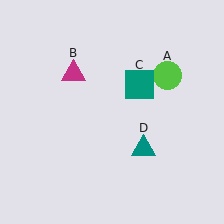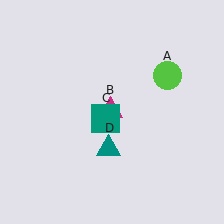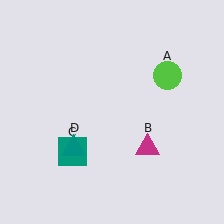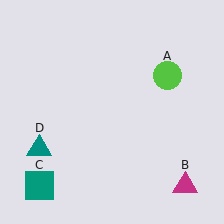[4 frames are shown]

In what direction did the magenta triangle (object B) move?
The magenta triangle (object B) moved down and to the right.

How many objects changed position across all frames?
3 objects changed position: magenta triangle (object B), teal square (object C), teal triangle (object D).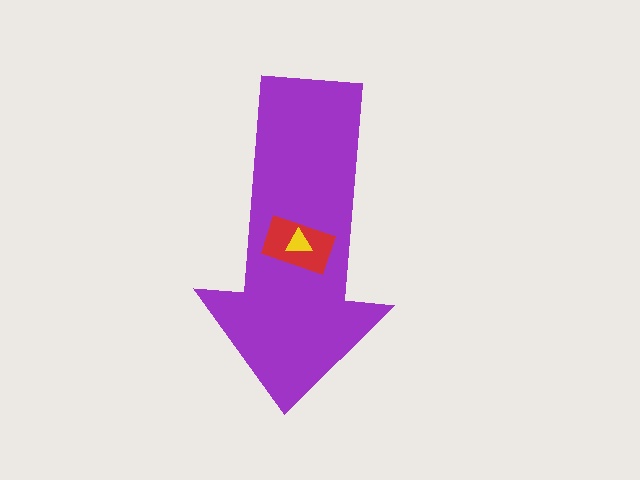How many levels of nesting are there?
3.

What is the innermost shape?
The yellow triangle.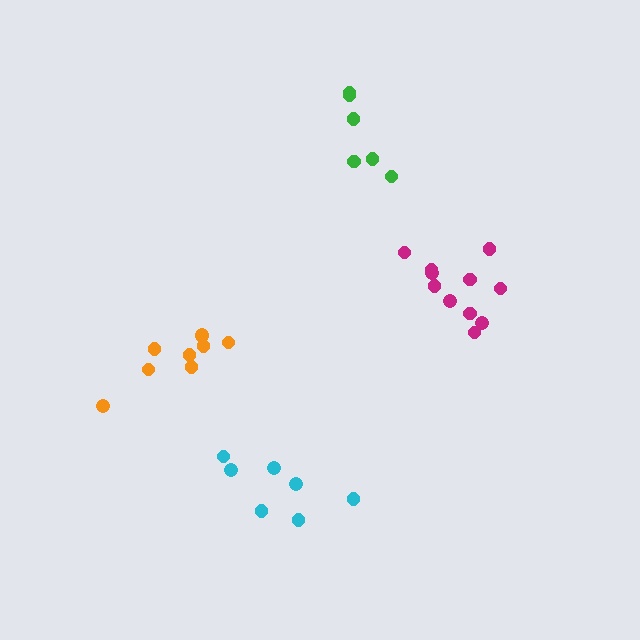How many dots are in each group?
Group 1: 6 dots, Group 2: 9 dots, Group 3: 11 dots, Group 4: 7 dots (33 total).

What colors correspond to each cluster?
The clusters are colored: green, orange, magenta, cyan.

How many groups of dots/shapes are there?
There are 4 groups.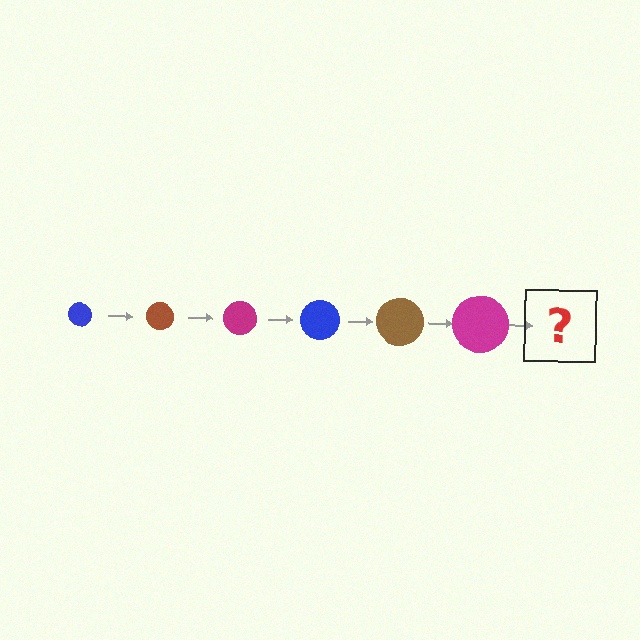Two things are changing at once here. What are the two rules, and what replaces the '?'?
The two rules are that the circle grows larger each step and the color cycles through blue, brown, and magenta. The '?' should be a blue circle, larger than the previous one.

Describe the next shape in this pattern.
It should be a blue circle, larger than the previous one.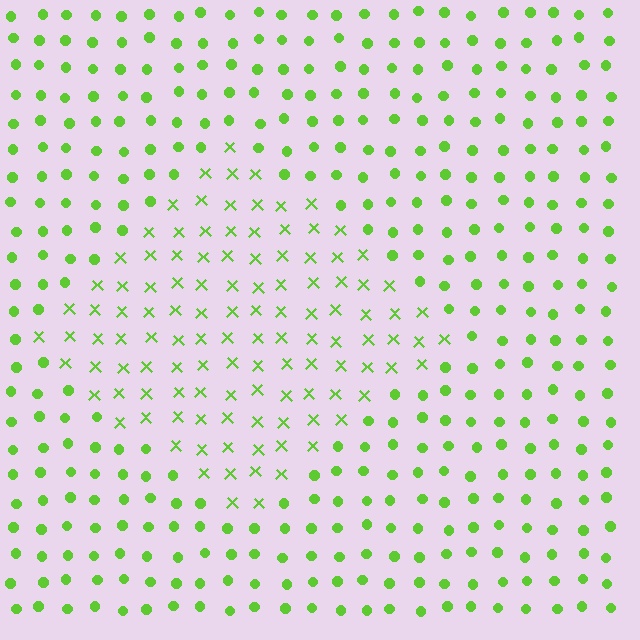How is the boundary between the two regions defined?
The boundary is defined by a change in element shape: X marks inside vs. circles outside. All elements share the same color and spacing.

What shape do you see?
I see a diamond.